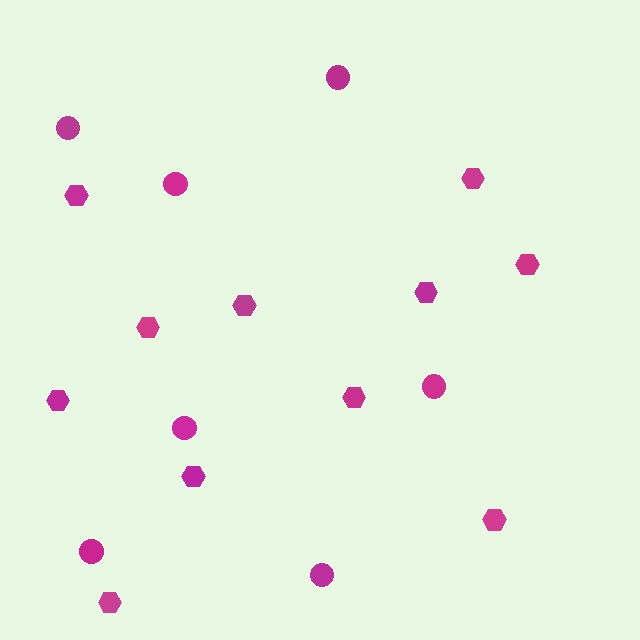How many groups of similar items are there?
There are 2 groups: one group of circles (7) and one group of hexagons (11).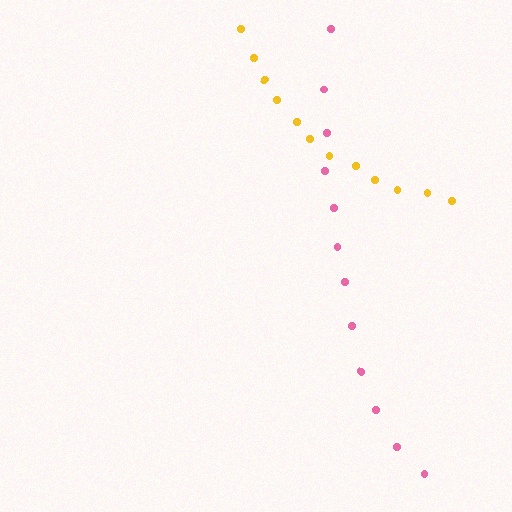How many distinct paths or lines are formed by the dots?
There are 2 distinct paths.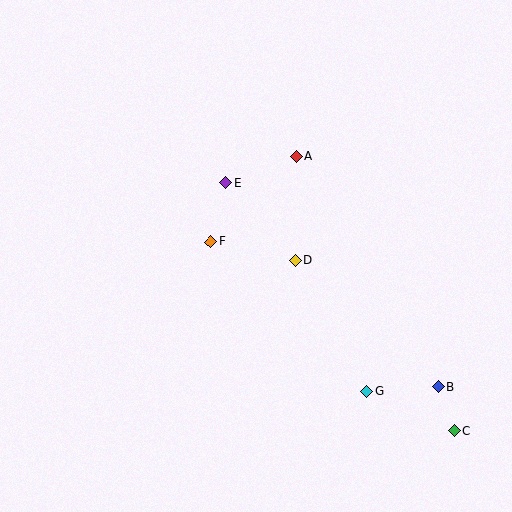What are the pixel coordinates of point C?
Point C is at (454, 431).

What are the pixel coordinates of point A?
Point A is at (296, 156).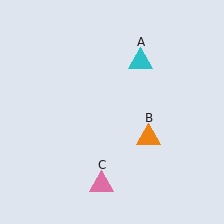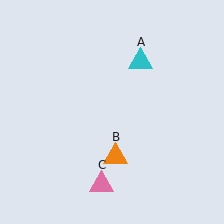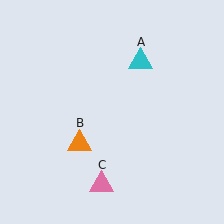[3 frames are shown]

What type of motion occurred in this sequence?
The orange triangle (object B) rotated clockwise around the center of the scene.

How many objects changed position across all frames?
1 object changed position: orange triangle (object B).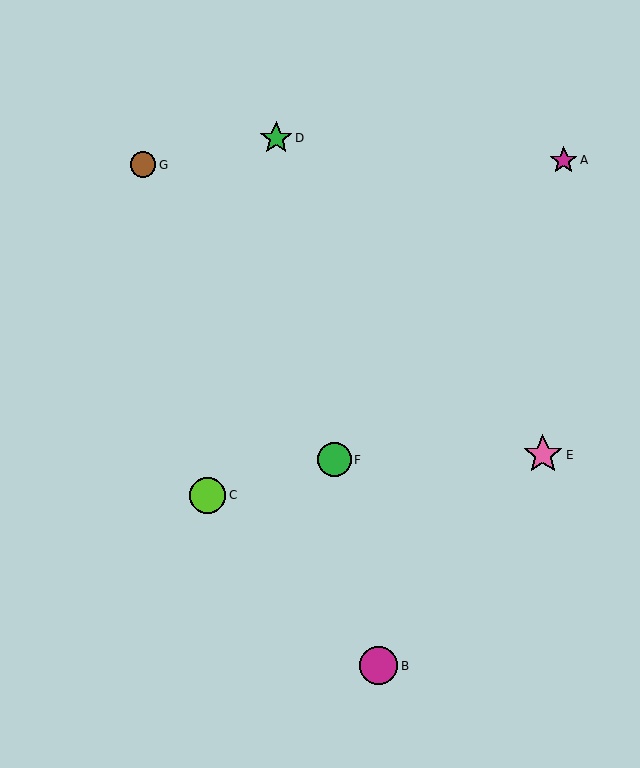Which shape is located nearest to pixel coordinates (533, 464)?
The pink star (labeled E) at (543, 455) is nearest to that location.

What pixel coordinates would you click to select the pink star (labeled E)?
Click at (543, 455) to select the pink star E.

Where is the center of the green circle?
The center of the green circle is at (335, 460).